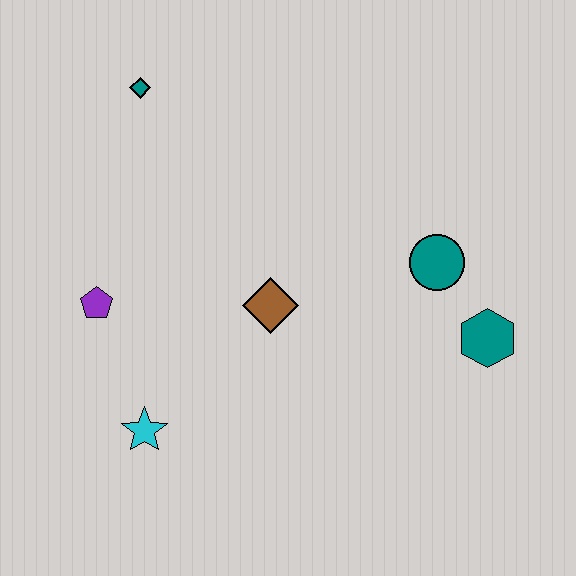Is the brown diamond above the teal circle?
No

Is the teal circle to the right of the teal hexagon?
No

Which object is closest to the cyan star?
The purple pentagon is closest to the cyan star.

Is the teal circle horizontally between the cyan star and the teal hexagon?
Yes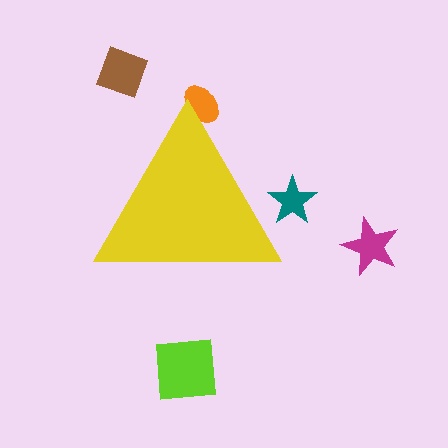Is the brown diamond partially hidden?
No, the brown diamond is fully visible.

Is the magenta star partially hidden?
No, the magenta star is fully visible.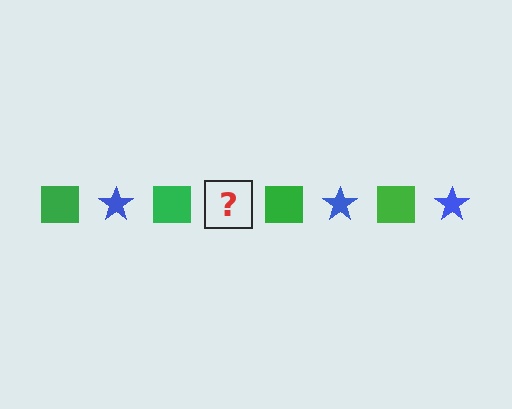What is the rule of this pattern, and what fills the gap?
The rule is that the pattern alternates between green square and blue star. The gap should be filled with a blue star.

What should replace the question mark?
The question mark should be replaced with a blue star.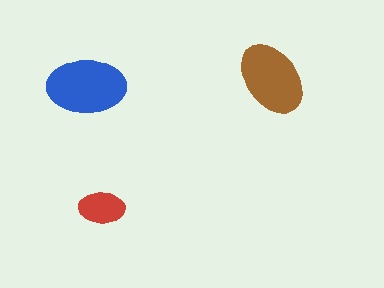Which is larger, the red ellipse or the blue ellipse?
The blue one.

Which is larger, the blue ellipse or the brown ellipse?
The blue one.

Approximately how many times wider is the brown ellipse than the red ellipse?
About 1.5 times wider.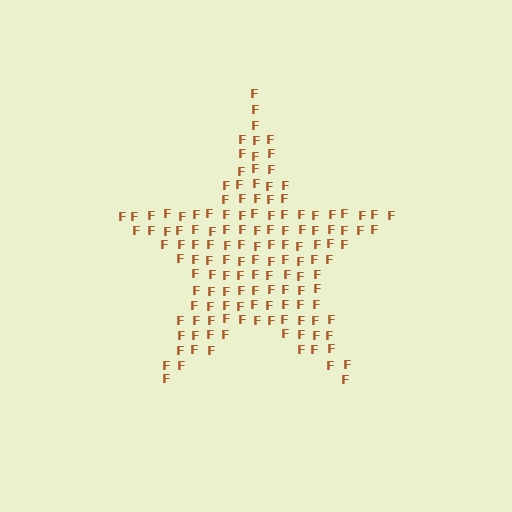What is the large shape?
The large shape is a star.